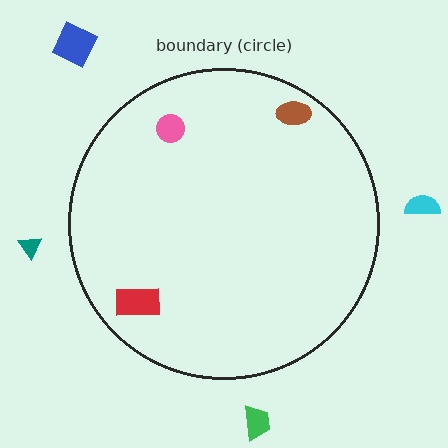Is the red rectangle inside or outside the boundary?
Inside.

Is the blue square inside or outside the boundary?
Outside.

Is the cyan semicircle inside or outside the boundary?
Outside.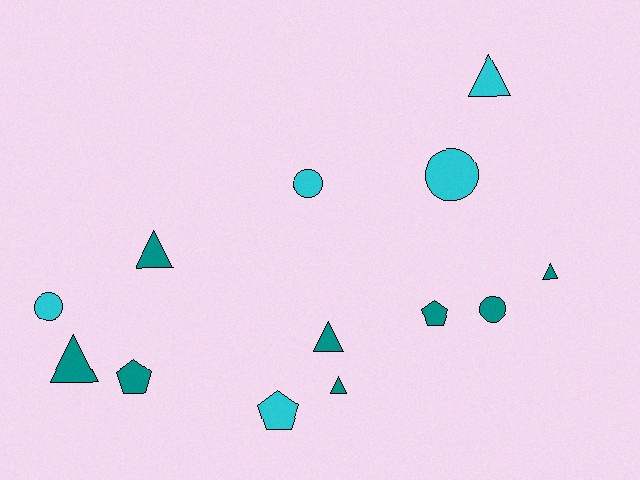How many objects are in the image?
There are 13 objects.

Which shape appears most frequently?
Triangle, with 6 objects.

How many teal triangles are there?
There are 5 teal triangles.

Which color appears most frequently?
Teal, with 8 objects.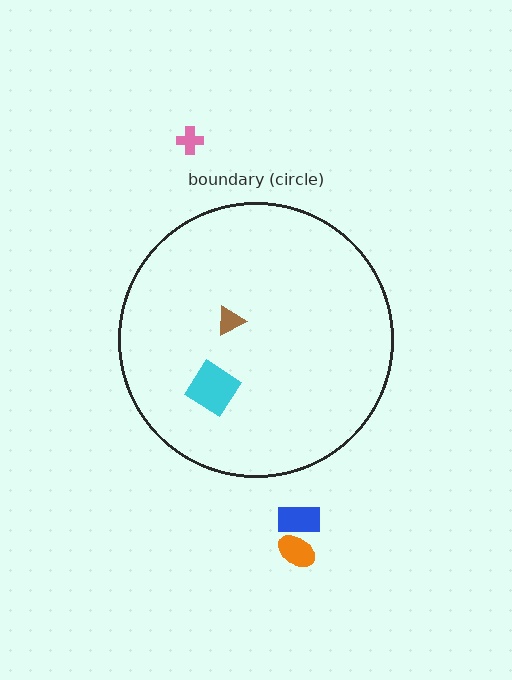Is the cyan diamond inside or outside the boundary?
Inside.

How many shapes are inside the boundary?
2 inside, 3 outside.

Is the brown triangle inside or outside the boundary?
Inside.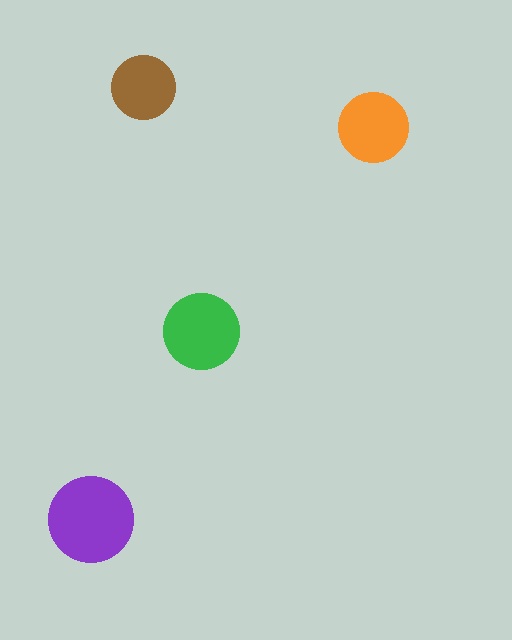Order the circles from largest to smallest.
the purple one, the green one, the orange one, the brown one.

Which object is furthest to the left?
The purple circle is leftmost.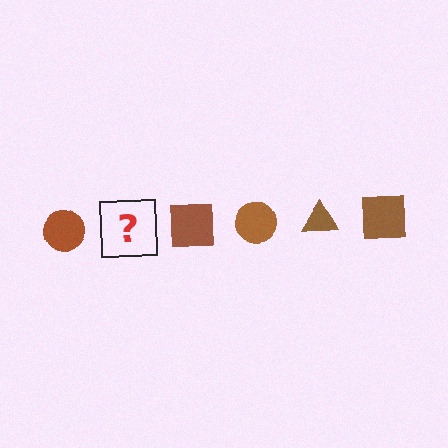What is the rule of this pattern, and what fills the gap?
The rule is that the pattern cycles through circle, triangle, square shapes in brown. The gap should be filled with a brown triangle.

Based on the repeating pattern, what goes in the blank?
The blank should be a brown triangle.